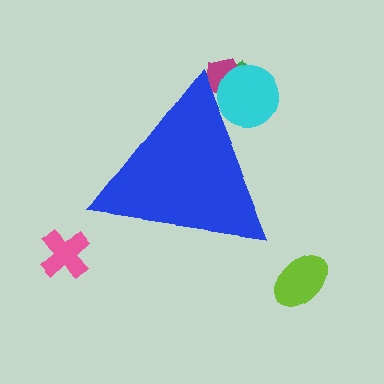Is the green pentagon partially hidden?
Yes, the green pentagon is partially hidden behind the blue triangle.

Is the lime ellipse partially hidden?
No, the lime ellipse is fully visible.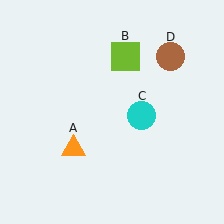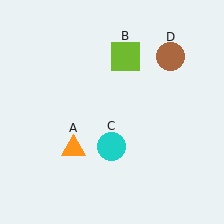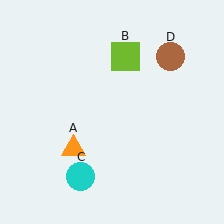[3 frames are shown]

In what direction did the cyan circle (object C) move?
The cyan circle (object C) moved down and to the left.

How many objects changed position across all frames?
1 object changed position: cyan circle (object C).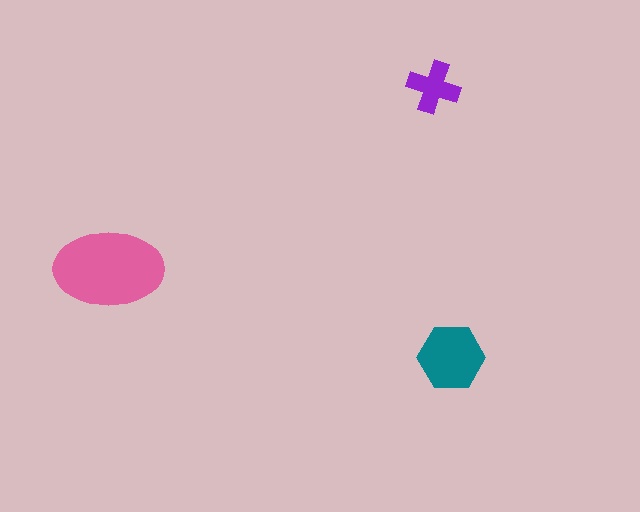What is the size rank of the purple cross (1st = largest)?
3rd.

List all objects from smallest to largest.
The purple cross, the teal hexagon, the pink ellipse.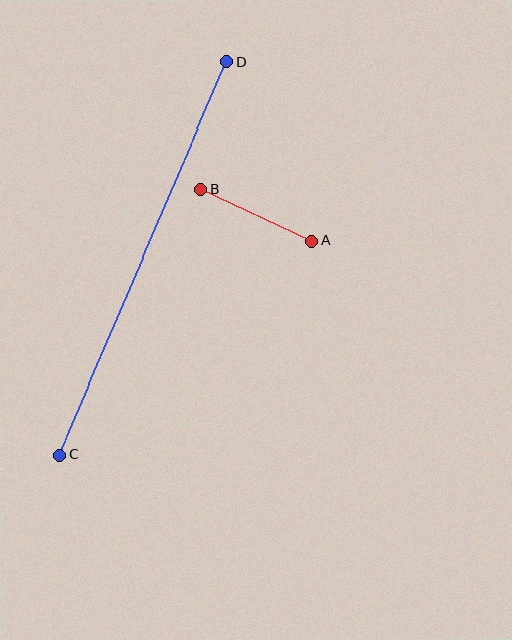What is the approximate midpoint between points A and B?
The midpoint is at approximately (256, 215) pixels.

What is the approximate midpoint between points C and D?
The midpoint is at approximately (143, 258) pixels.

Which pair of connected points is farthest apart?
Points C and D are farthest apart.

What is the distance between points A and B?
The distance is approximately 122 pixels.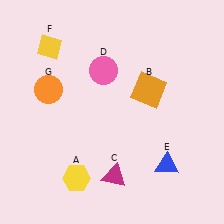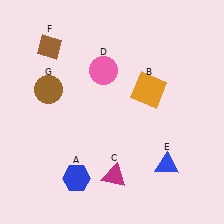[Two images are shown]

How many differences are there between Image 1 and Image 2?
There are 3 differences between the two images.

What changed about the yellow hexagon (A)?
In Image 1, A is yellow. In Image 2, it changed to blue.